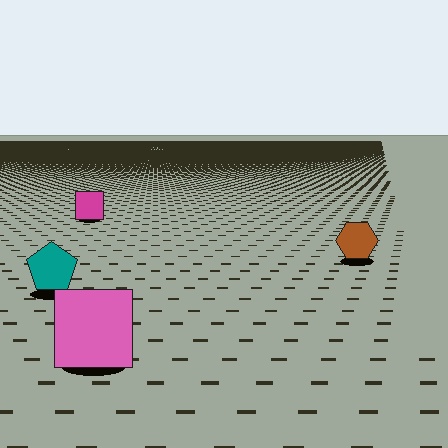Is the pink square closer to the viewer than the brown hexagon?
Yes. The pink square is closer — you can tell from the texture gradient: the ground texture is coarser near it.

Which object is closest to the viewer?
The pink square is closest. The texture marks near it are larger and more spread out.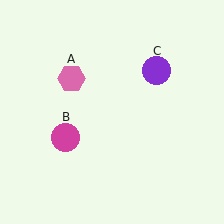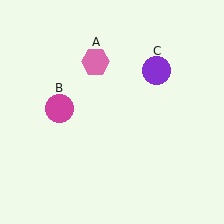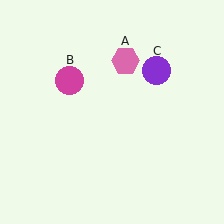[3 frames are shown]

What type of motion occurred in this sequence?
The pink hexagon (object A), magenta circle (object B) rotated clockwise around the center of the scene.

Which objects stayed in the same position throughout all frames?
Purple circle (object C) remained stationary.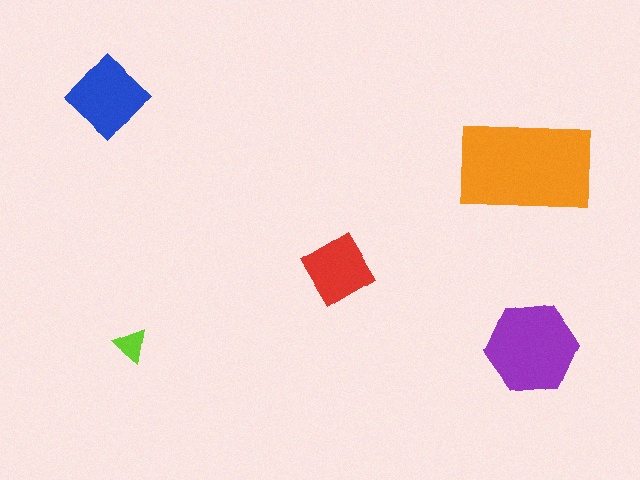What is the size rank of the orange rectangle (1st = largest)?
1st.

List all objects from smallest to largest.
The lime triangle, the red diamond, the blue diamond, the purple hexagon, the orange rectangle.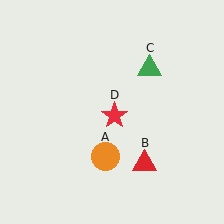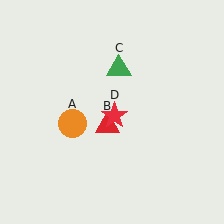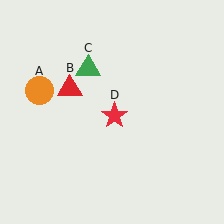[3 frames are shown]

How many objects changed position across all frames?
3 objects changed position: orange circle (object A), red triangle (object B), green triangle (object C).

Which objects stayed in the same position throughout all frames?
Red star (object D) remained stationary.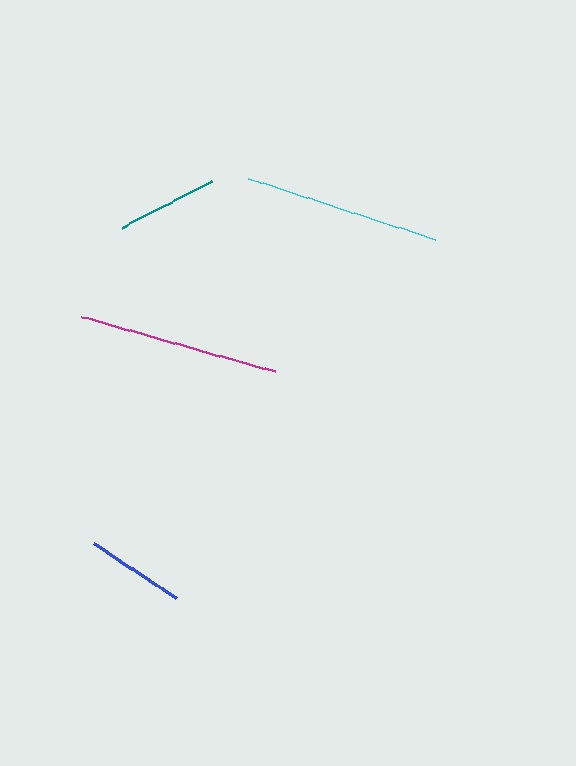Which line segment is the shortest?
The blue line is the shortest at approximately 98 pixels.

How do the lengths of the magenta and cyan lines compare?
The magenta and cyan lines are approximately the same length.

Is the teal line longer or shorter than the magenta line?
The magenta line is longer than the teal line.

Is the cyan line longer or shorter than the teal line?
The cyan line is longer than the teal line.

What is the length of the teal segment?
The teal segment is approximately 102 pixels long.